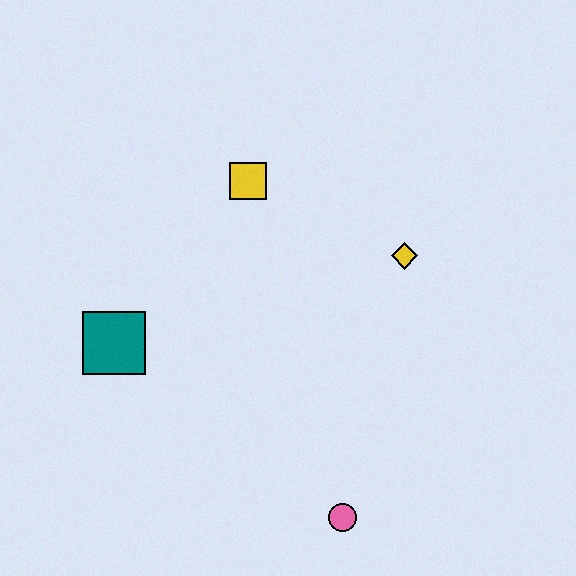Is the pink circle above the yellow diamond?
No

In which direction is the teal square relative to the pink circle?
The teal square is to the left of the pink circle.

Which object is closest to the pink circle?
The yellow diamond is closest to the pink circle.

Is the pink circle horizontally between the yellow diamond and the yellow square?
Yes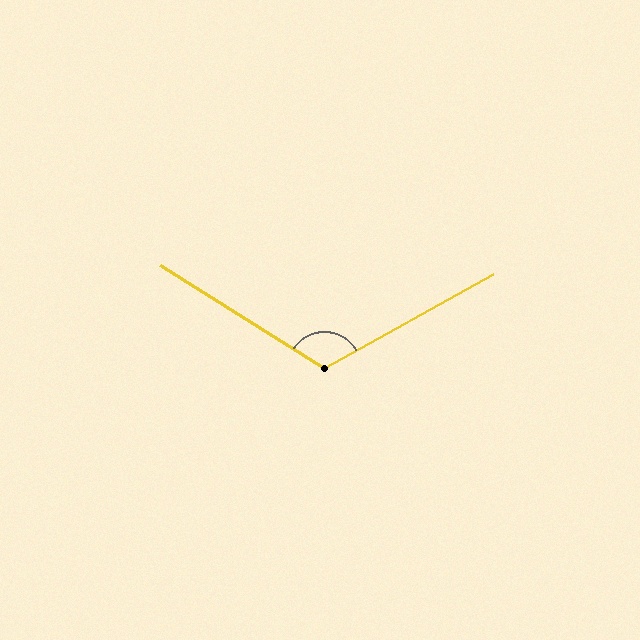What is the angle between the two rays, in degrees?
Approximately 119 degrees.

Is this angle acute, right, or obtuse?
It is obtuse.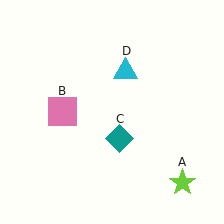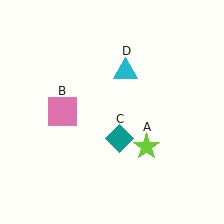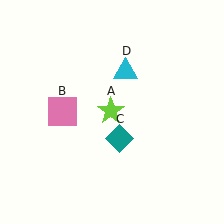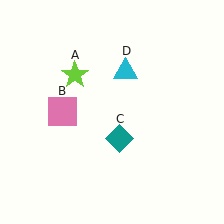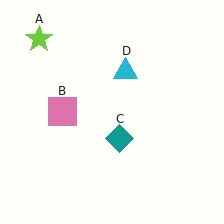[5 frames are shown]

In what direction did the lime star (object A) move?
The lime star (object A) moved up and to the left.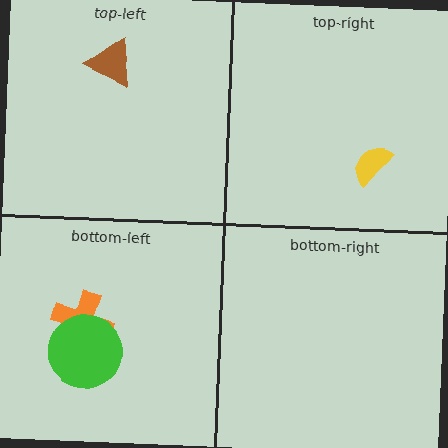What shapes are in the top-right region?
The yellow semicircle.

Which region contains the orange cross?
The bottom-left region.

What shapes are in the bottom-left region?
The orange cross, the green circle.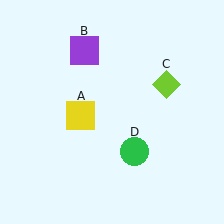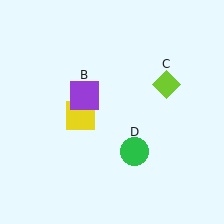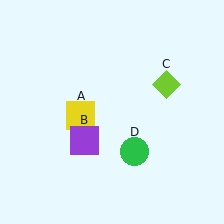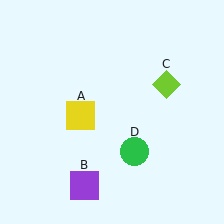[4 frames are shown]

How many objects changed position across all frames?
1 object changed position: purple square (object B).